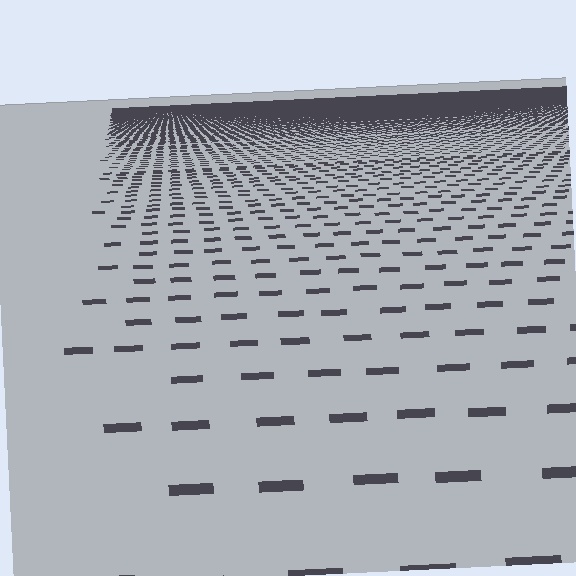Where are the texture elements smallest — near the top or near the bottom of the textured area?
Near the top.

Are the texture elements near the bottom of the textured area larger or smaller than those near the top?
Larger. Near the bottom, elements are closer to the viewer and appear at a bigger on-screen size.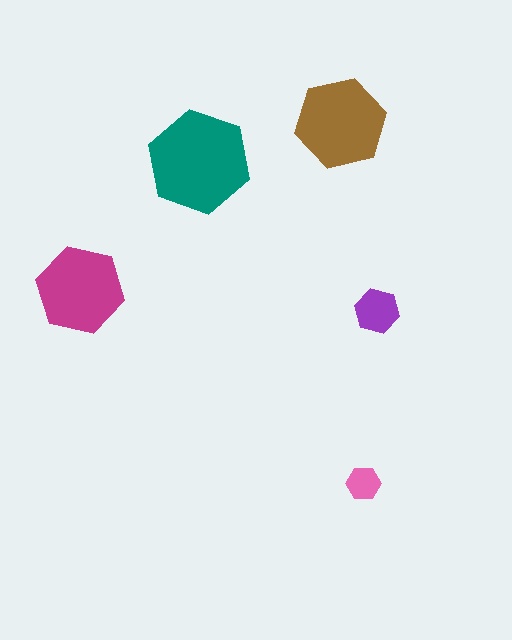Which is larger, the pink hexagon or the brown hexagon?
The brown one.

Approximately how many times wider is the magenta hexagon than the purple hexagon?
About 2 times wider.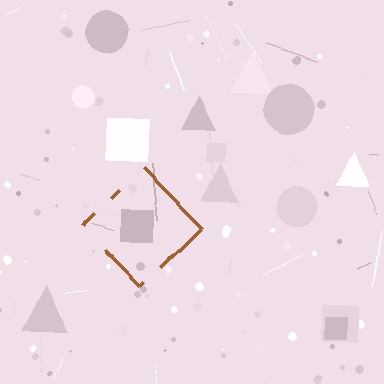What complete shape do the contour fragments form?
The contour fragments form a diamond.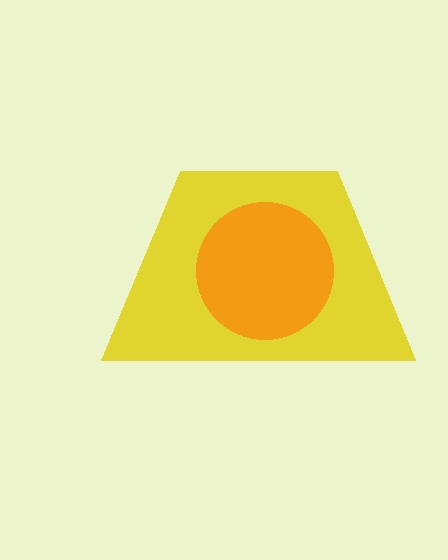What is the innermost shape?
The orange circle.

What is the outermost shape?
The yellow trapezoid.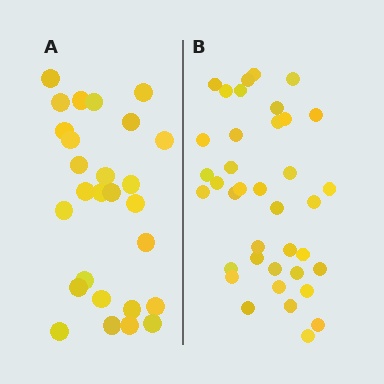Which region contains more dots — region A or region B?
Region B (the right region) has more dots.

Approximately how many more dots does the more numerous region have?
Region B has roughly 12 or so more dots than region A.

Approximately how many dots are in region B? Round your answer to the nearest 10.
About 40 dots. (The exact count is 38, which rounds to 40.)